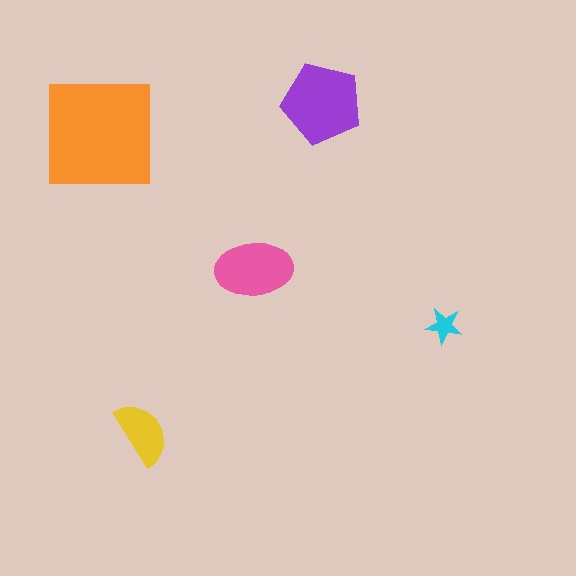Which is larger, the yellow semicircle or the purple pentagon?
The purple pentagon.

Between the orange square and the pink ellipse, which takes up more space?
The orange square.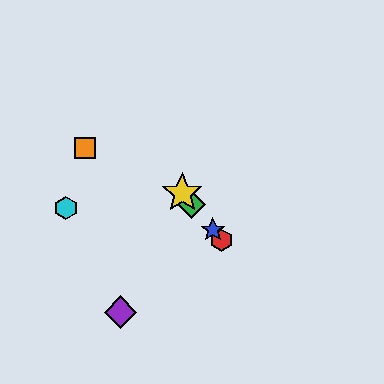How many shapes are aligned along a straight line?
4 shapes (the red hexagon, the blue star, the green diamond, the yellow star) are aligned along a straight line.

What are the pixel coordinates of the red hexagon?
The red hexagon is at (222, 240).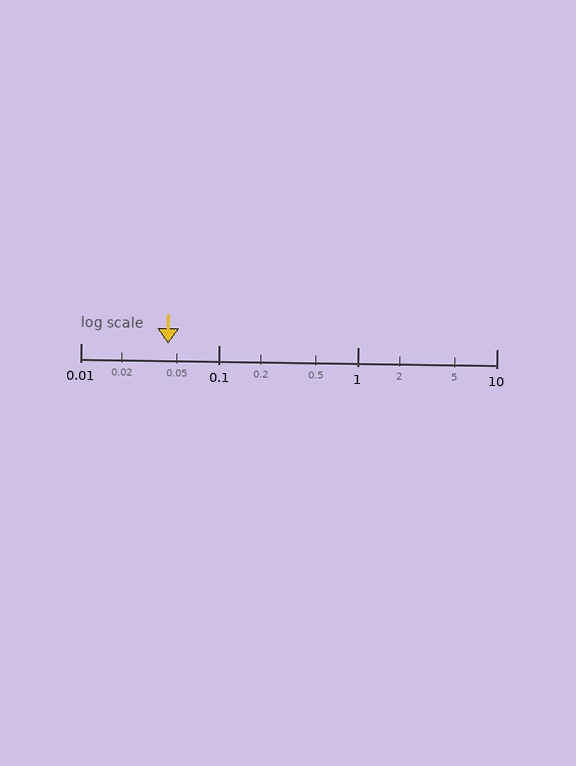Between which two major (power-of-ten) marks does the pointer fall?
The pointer is between 0.01 and 0.1.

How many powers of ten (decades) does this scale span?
The scale spans 3 decades, from 0.01 to 10.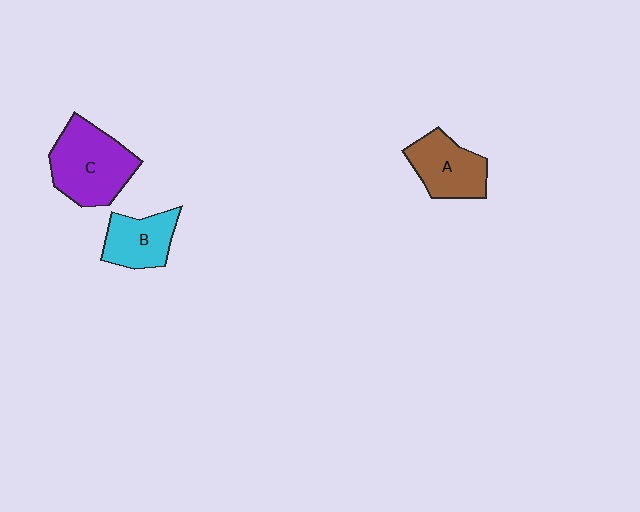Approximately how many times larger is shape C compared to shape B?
Approximately 1.6 times.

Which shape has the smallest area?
Shape B (cyan).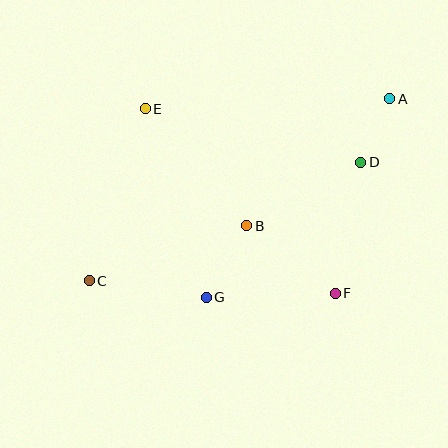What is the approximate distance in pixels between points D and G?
The distance between D and G is approximately 206 pixels.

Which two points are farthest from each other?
Points A and C are farthest from each other.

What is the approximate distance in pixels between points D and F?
The distance between D and F is approximately 133 pixels.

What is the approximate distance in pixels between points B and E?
The distance between B and E is approximately 155 pixels.